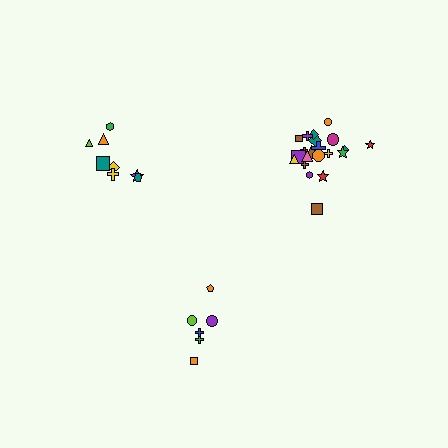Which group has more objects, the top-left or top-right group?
The top-right group.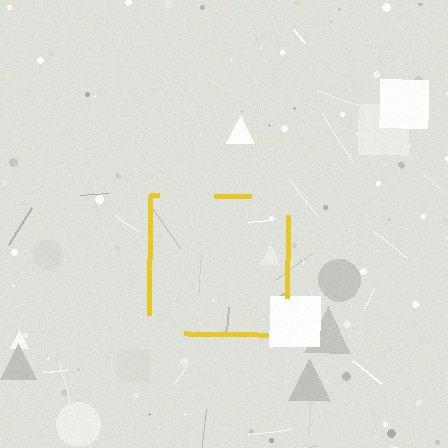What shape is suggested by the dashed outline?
The dashed outline suggests a square.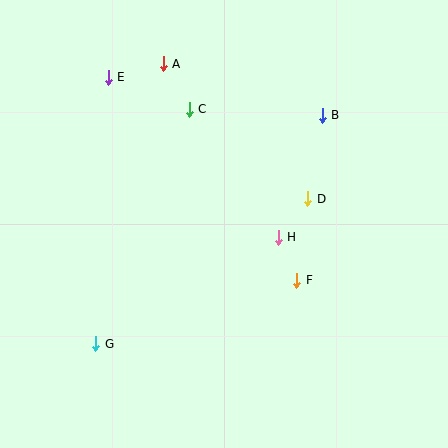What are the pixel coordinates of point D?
Point D is at (308, 199).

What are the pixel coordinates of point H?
Point H is at (278, 237).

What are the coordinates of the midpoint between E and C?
The midpoint between E and C is at (149, 93).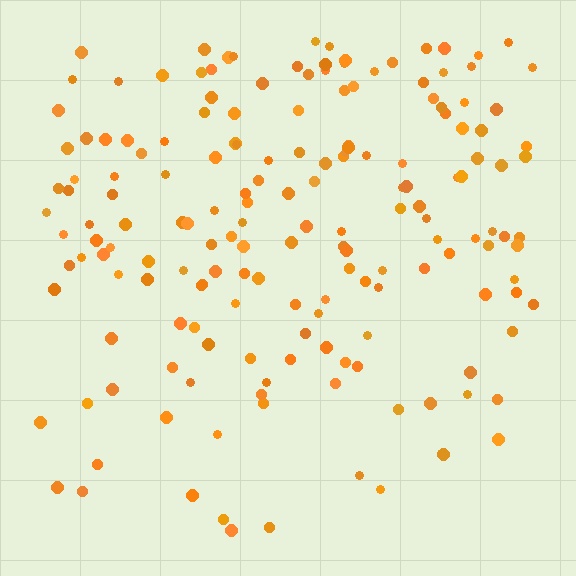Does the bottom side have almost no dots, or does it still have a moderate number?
Still a moderate number, just noticeably fewer than the top.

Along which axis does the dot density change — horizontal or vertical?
Vertical.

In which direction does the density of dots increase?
From bottom to top, with the top side densest.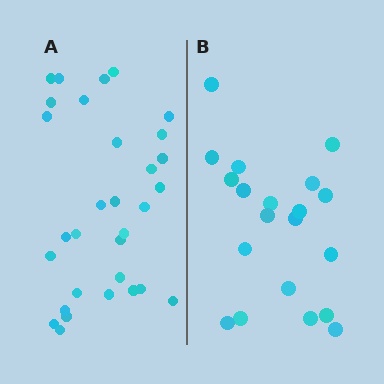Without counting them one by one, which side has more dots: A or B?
Region A (the left region) has more dots.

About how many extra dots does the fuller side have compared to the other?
Region A has roughly 12 or so more dots than region B.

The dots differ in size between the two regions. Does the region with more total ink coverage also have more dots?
No. Region B has more total ink coverage because its dots are larger, but region A actually contains more individual dots. Total area can be misleading — the number of items is what matters here.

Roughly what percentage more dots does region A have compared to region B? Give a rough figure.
About 55% more.